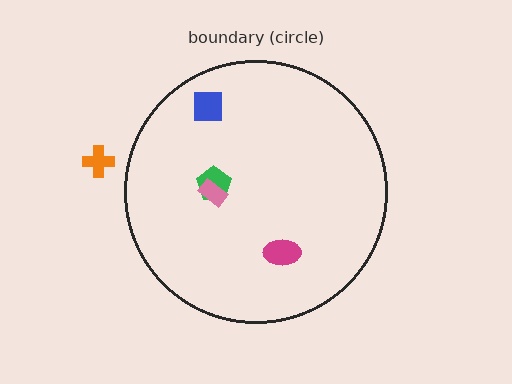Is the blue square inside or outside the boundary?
Inside.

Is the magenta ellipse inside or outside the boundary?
Inside.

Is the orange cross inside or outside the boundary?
Outside.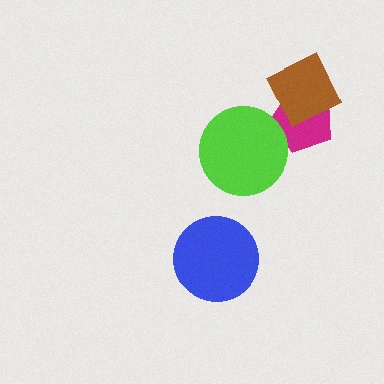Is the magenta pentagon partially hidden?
Yes, it is partially covered by another shape.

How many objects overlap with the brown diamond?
1 object overlaps with the brown diamond.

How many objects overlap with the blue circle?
0 objects overlap with the blue circle.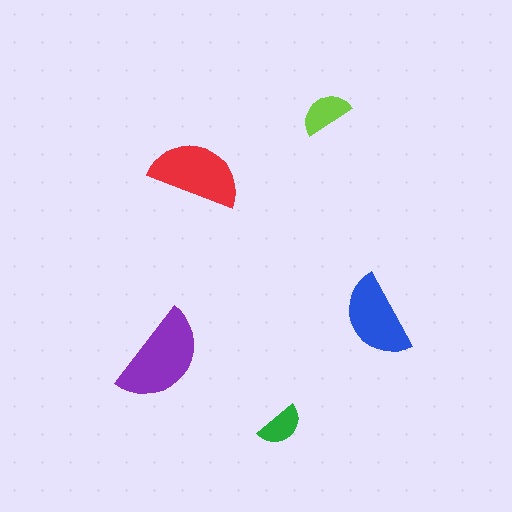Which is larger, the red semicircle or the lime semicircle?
The red one.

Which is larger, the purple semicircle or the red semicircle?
The purple one.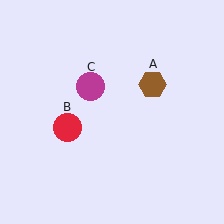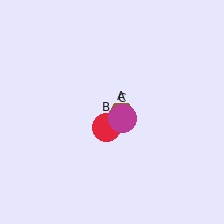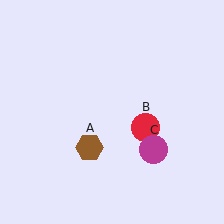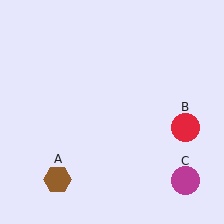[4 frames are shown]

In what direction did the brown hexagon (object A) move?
The brown hexagon (object A) moved down and to the left.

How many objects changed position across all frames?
3 objects changed position: brown hexagon (object A), red circle (object B), magenta circle (object C).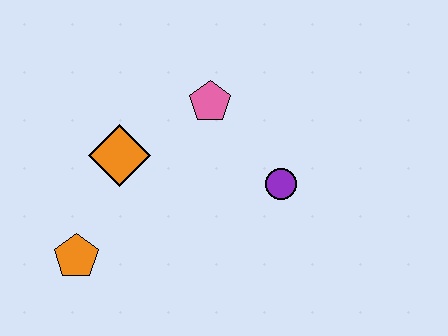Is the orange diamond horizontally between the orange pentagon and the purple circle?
Yes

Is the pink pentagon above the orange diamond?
Yes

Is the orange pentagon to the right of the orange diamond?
No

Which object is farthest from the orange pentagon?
The purple circle is farthest from the orange pentagon.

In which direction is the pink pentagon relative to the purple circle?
The pink pentagon is above the purple circle.